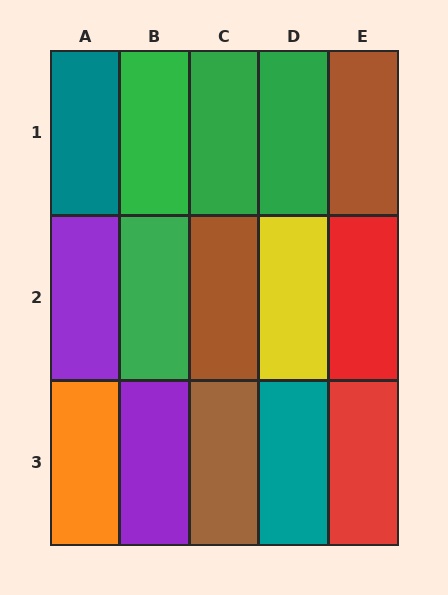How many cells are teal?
2 cells are teal.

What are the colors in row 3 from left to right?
Orange, purple, brown, teal, red.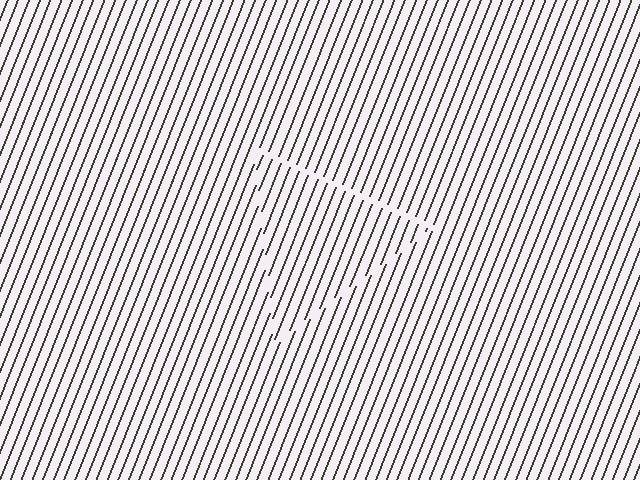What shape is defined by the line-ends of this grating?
An illusory triangle. The interior of the shape contains the same grating, shifted by half a period — the contour is defined by the phase discontinuity where line-ends from the inner and outer gratings abut.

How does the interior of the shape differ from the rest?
The interior of the shape contains the same grating, shifted by half a period — the contour is defined by the phase discontinuity where line-ends from the inner and outer gratings abut.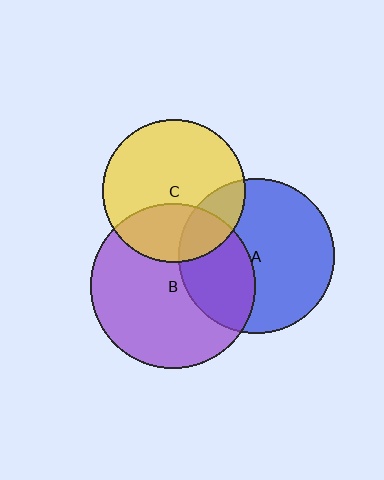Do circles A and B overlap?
Yes.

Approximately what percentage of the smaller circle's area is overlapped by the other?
Approximately 35%.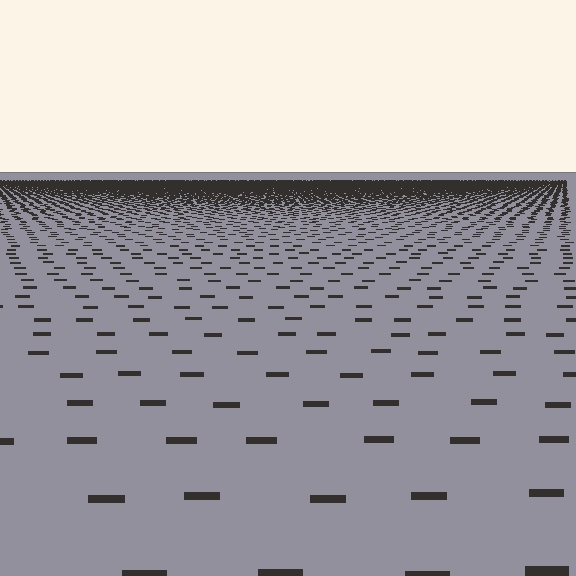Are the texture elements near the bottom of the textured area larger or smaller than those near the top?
Larger. Near the bottom, elements are closer to the viewer and appear at a bigger on-screen size.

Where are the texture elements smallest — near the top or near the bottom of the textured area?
Near the top.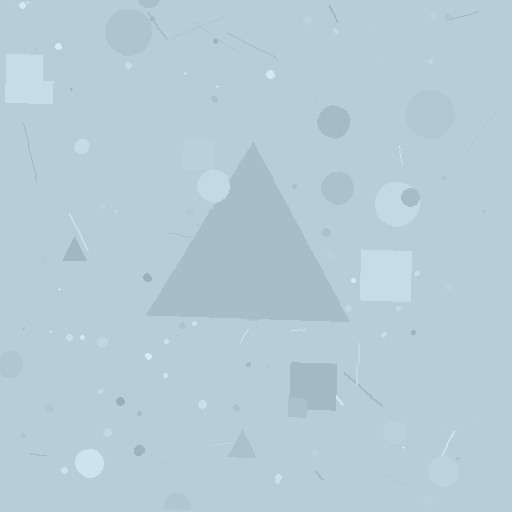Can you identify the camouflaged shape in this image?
The camouflaged shape is a triangle.